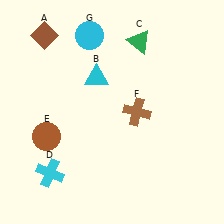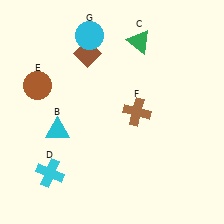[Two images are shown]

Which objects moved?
The objects that moved are: the brown diamond (A), the cyan triangle (B), the brown circle (E).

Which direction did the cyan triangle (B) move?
The cyan triangle (B) moved down.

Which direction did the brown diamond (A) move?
The brown diamond (A) moved right.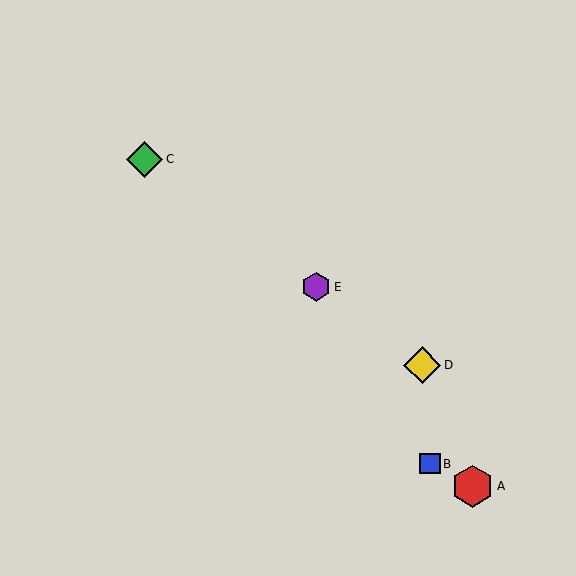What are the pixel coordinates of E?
Object E is at (316, 287).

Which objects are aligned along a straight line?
Objects C, D, E are aligned along a straight line.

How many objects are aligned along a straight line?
3 objects (C, D, E) are aligned along a straight line.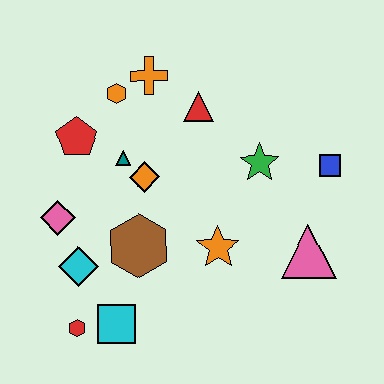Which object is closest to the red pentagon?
The teal triangle is closest to the red pentagon.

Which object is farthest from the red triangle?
The red hexagon is farthest from the red triangle.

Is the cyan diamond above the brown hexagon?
No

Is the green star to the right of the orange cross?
Yes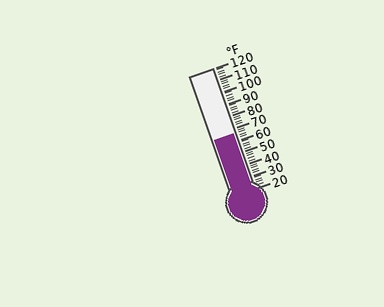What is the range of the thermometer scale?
The thermometer scale ranges from 20°F to 120°F.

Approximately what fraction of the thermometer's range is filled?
The thermometer is filled to approximately 45% of its range.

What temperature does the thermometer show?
The thermometer shows approximately 66°F.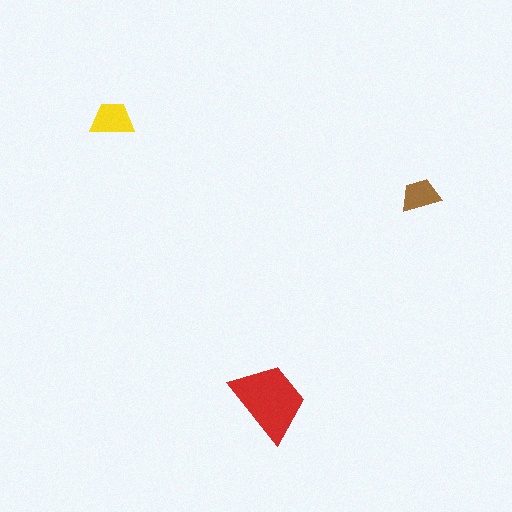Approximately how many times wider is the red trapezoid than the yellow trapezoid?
About 2 times wider.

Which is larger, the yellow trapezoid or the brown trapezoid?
The yellow one.